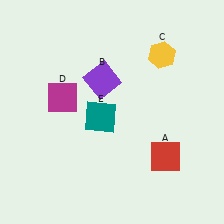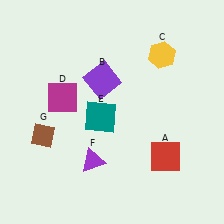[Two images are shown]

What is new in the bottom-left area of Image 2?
A brown diamond (G) was added in the bottom-left area of Image 2.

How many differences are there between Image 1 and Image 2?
There are 2 differences between the two images.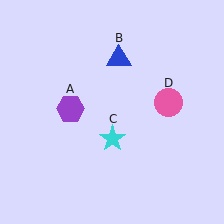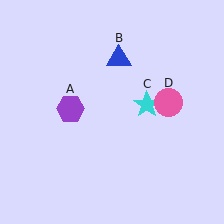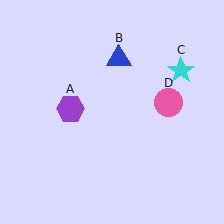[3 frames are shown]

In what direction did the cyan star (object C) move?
The cyan star (object C) moved up and to the right.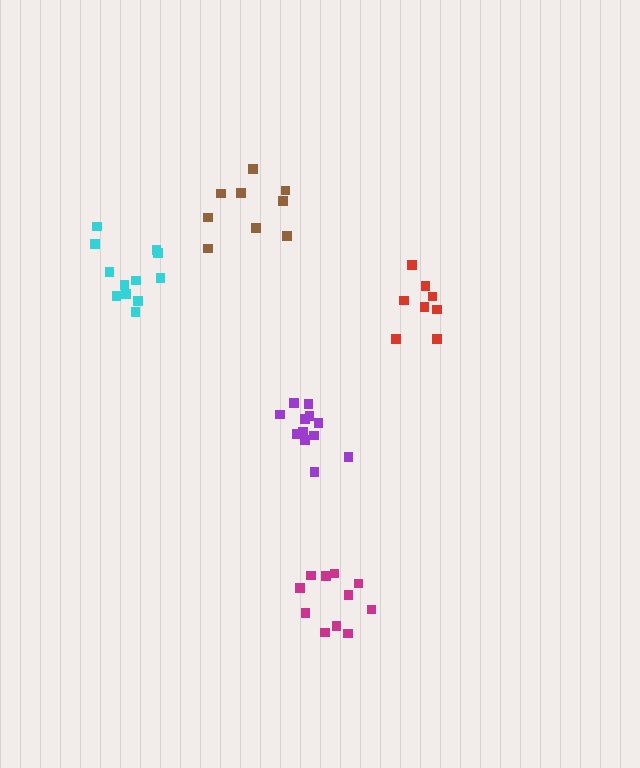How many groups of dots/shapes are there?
There are 5 groups.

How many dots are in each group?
Group 1: 11 dots, Group 2: 8 dots, Group 3: 9 dots, Group 4: 12 dots, Group 5: 12 dots (52 total).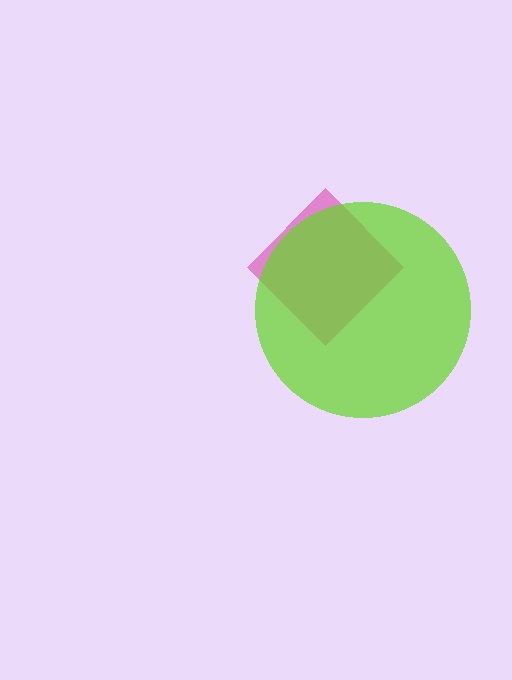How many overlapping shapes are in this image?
There are 2 overlapping shapes in the image.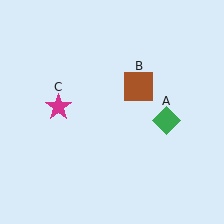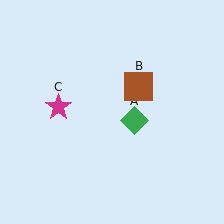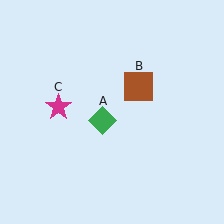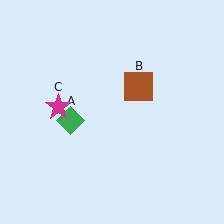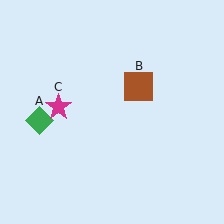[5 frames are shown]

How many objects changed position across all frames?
1 object changed position: green diamond (object A).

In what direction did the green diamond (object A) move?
The green diamond (object A) moved left.